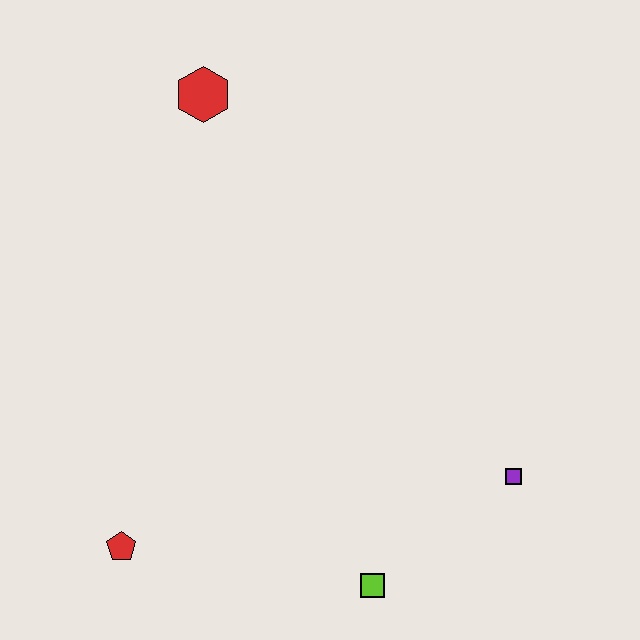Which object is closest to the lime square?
The purple square is closest to the lime square.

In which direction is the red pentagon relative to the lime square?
The red pentagon is to the left of the lime square.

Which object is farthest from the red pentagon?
The red hexagon is farthest from the red pentagon.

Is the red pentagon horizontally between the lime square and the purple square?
No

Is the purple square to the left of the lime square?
No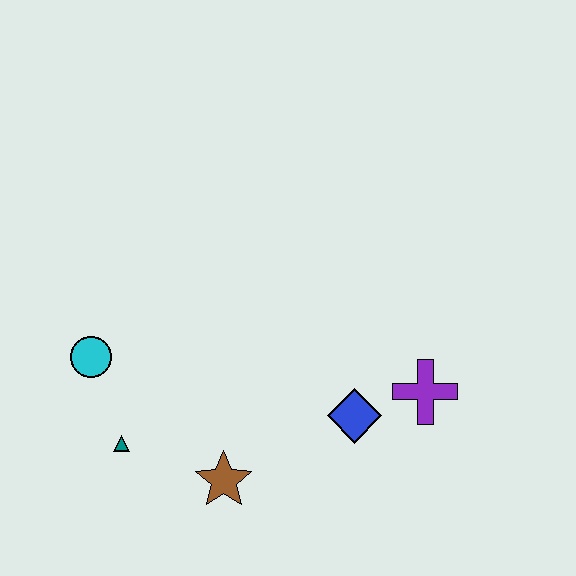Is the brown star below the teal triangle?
Yes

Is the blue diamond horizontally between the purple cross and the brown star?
Yes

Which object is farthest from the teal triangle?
The purple cross is farthest from the teal triangle.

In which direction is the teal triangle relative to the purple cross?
The teal triangle is to the left of the purple cross.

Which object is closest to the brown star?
The teal triangle is closest to the brown star.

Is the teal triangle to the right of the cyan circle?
Yes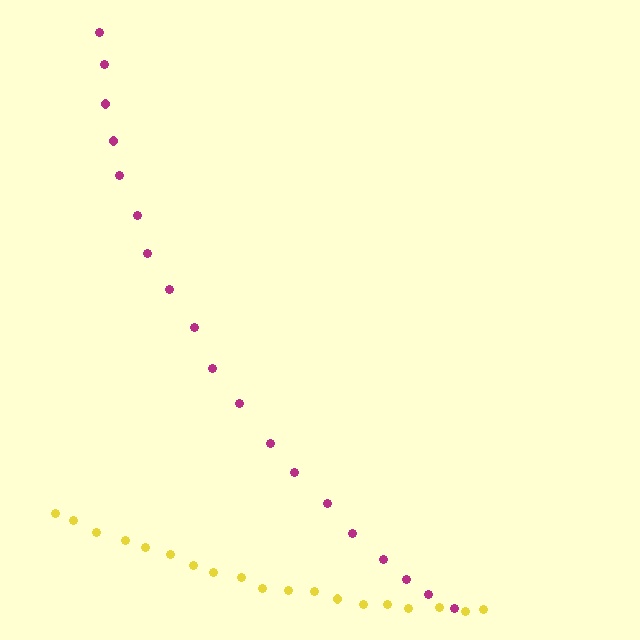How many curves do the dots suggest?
There are 2 distinct paths.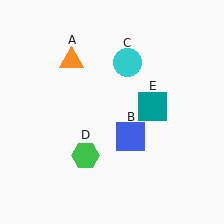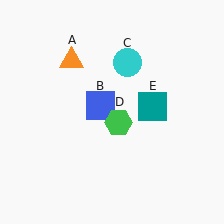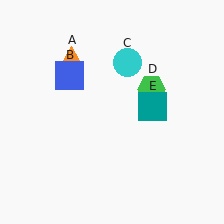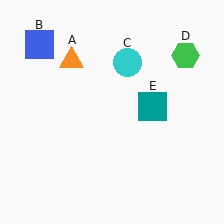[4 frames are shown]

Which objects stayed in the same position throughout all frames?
Orange triangle (object A) and cyan circle (object C) and teal square (object E) remained stationary.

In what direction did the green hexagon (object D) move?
The green hexagon (object D) moved up and to the right.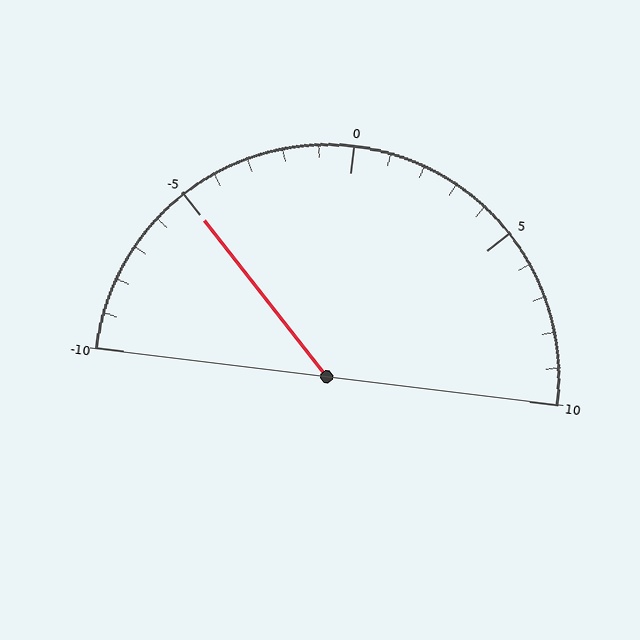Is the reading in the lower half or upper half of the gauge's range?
The reading is in the lower half of the range (-10 to 10).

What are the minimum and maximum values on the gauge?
The gauge ranges from -10 to 10.